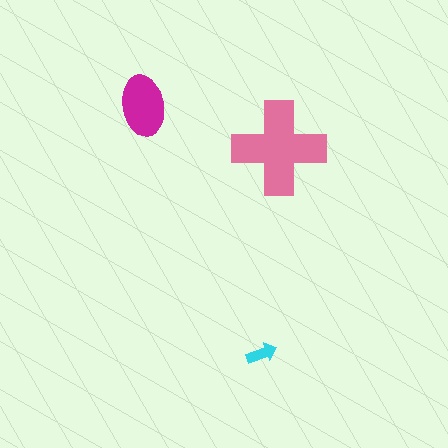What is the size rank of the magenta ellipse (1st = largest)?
2nd.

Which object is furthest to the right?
The pink cross is rightmost.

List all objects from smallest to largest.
The cyan arrow, the magenta ellipse, the pink cross.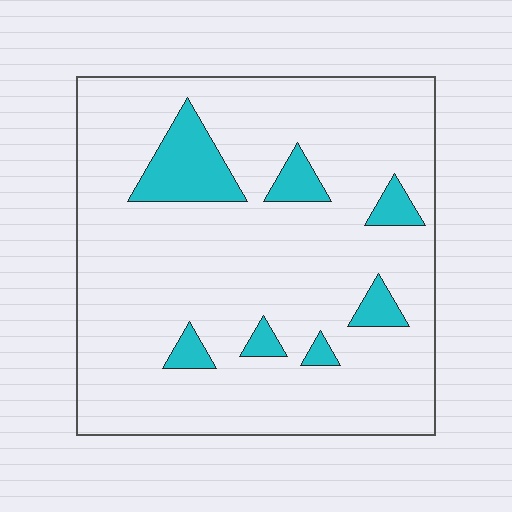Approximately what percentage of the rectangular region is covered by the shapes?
Approximately 10%.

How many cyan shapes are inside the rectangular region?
7.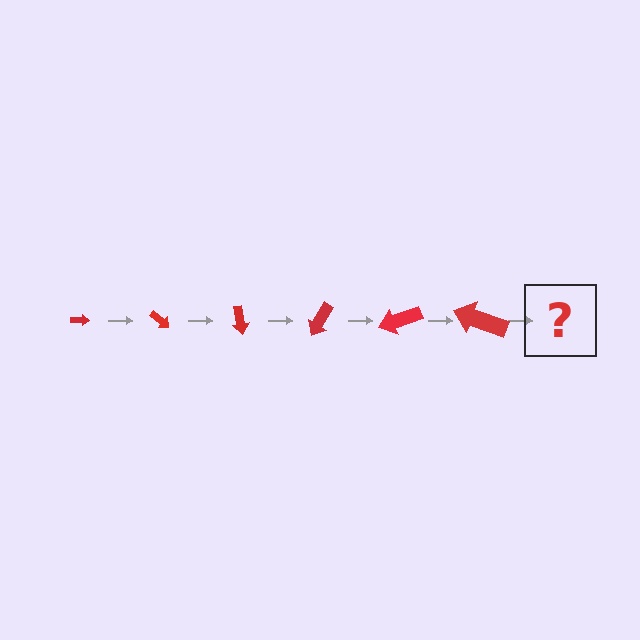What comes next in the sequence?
The next element should be an arrow, larger than the previous one and rotated 240 degrees from the start.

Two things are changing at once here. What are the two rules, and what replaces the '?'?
The two rules are that the arrow grows larger each step and it rotates 40 degrees each step. The '?' should be an arrow, larger than the previous one and rotated 240 degrees from the start.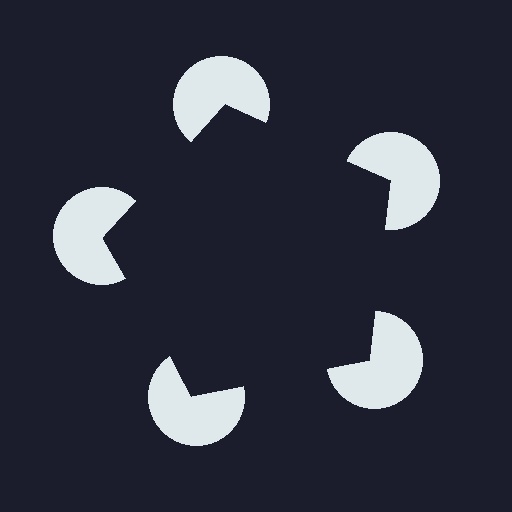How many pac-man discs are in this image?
There are 5 — one at each vertex of the illusory pentagon.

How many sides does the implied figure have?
5 sides.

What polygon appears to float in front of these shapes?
An illusory pentagon — its edges are inferred from the aligned wedge cuts in the pac-man discs, not physically drawn.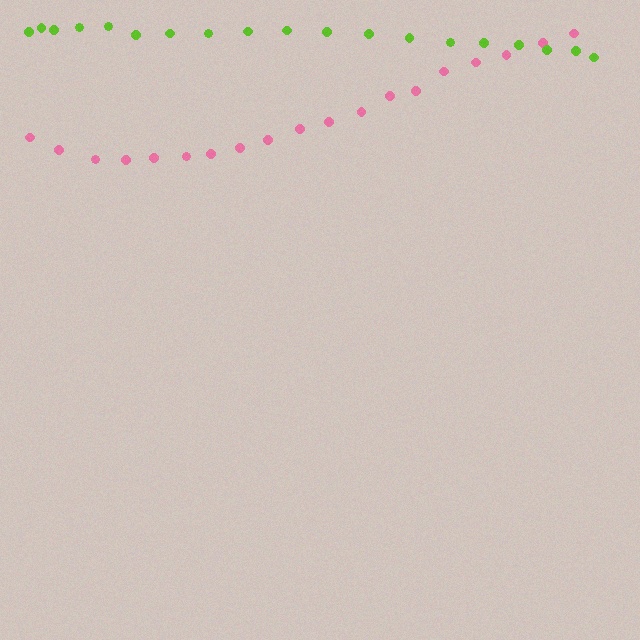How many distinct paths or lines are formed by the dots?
There are 2 distinct paths.